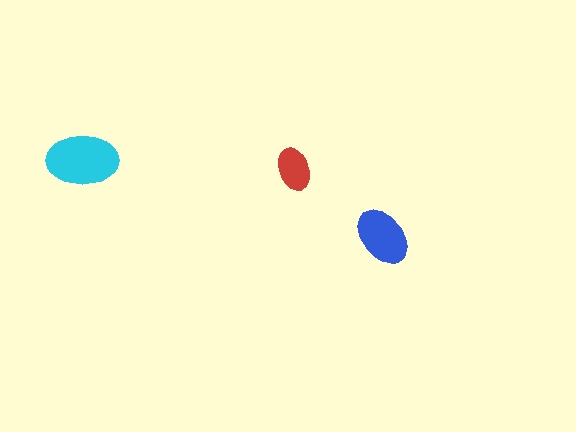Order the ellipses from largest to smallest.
the cyan one, the blue one, the red one.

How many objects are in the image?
There are 3 objects in the image.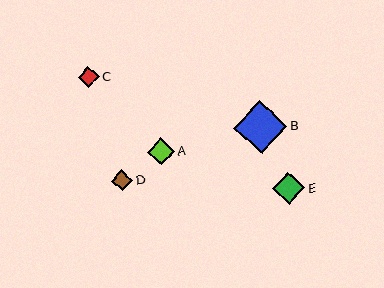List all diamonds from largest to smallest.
From largest to smallest: B, E, A, D, C.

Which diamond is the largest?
Diamond B is the largest with a size of approximately 53 pixels.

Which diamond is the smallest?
Diamond C is the smallest with a size of approximately 20 pixels.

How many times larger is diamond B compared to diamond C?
Diamond B is approximately 2.6 times the size of diamond C.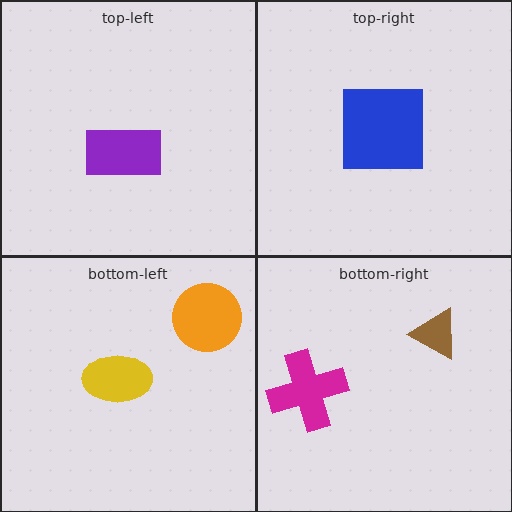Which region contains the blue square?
The top-right region.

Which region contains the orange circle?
The bottom-left region.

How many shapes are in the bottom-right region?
2.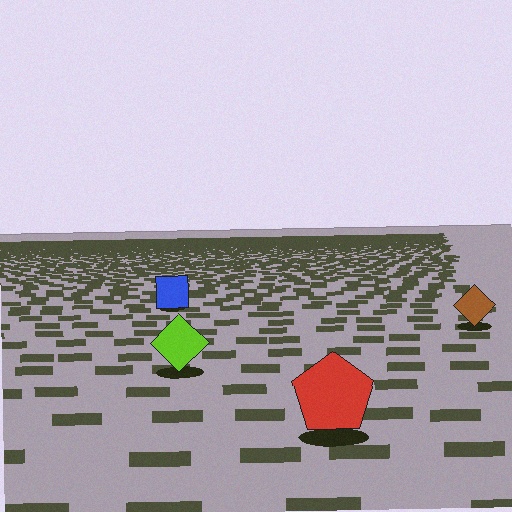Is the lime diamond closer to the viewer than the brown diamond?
Yes. The lime diamond is closer — you can tell from the texture gradient: the ground texture is coarser near it.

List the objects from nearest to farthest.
From nearest to farthest: the red pentagon, the lime diamond, the brown diamond, the blue square.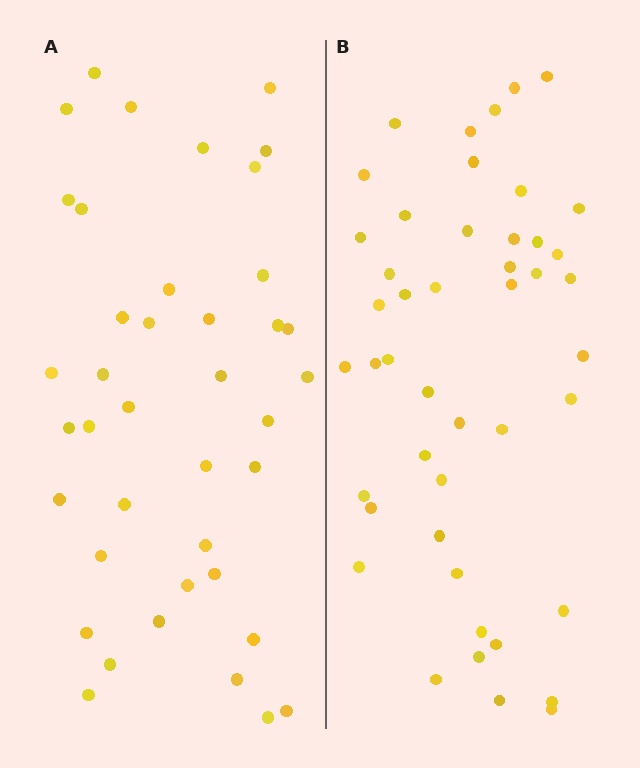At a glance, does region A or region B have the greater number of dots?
Region B (the right region) has more dots.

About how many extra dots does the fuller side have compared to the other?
Region B has about 6 more dots than region A.